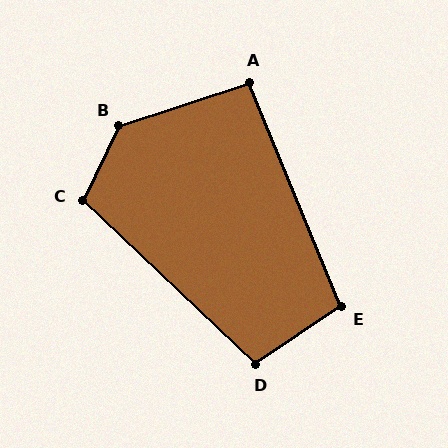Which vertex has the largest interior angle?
B, at approximately 135 degrees.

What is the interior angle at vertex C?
Approximately 107 degrees (obtuse).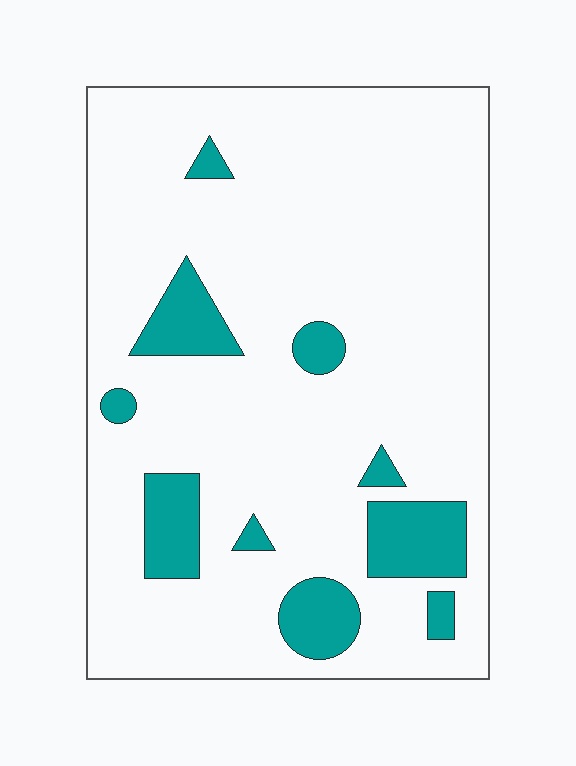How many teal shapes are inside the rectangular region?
10.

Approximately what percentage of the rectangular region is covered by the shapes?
Approximately 15%.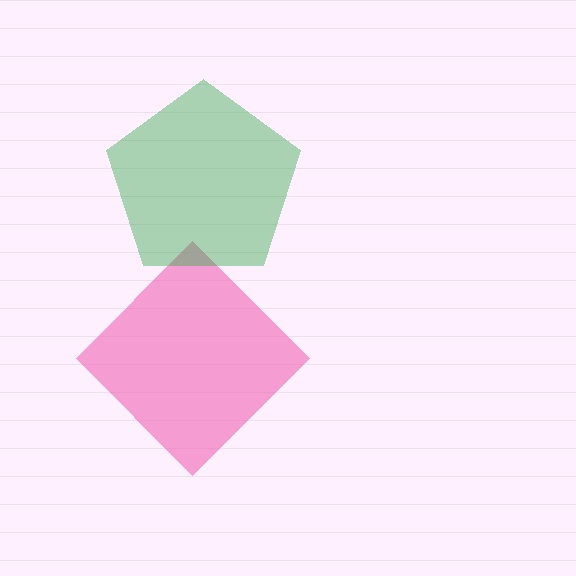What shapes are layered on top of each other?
The layered shapes are: a pink diamond, a green pentagon.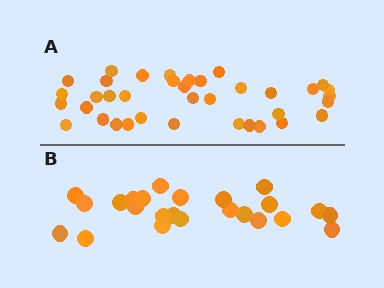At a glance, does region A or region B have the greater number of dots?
Region A (the top region) has more dots.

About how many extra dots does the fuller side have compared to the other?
Region A has approximately 15 more dots than region B.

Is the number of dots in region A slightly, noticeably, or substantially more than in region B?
Region A has substantially more. The ratio is roughly 1.5 to 1.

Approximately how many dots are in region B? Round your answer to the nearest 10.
About 20 dots. (The exact count is 24, which rounds to 20.)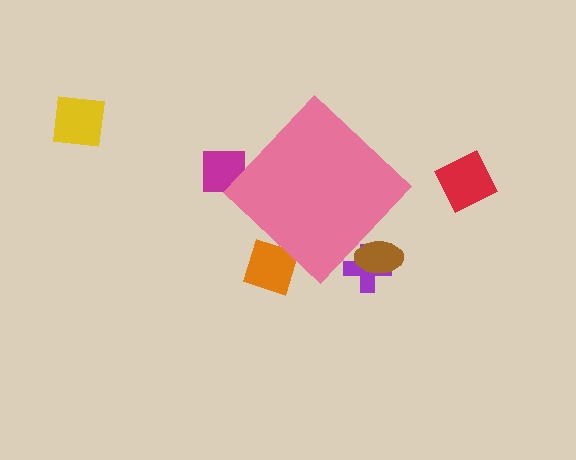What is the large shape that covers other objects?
A pink diamond.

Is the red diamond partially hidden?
No, the red diamond is fully visible.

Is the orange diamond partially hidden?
Yes, the orange diamond is partially hidden behind the pink diamond.